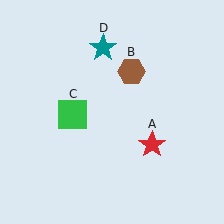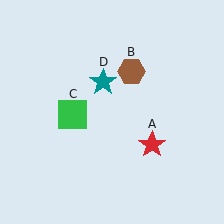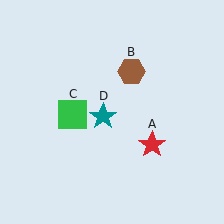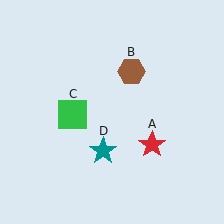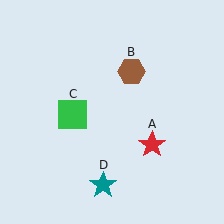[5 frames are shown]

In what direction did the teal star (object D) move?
The teal star (object D) moved down.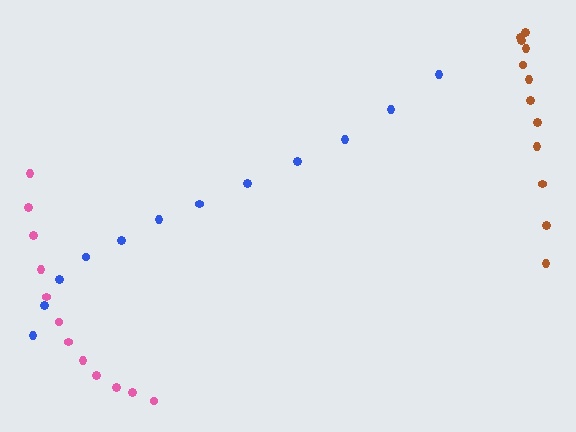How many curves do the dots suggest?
There are 3 distinct paths.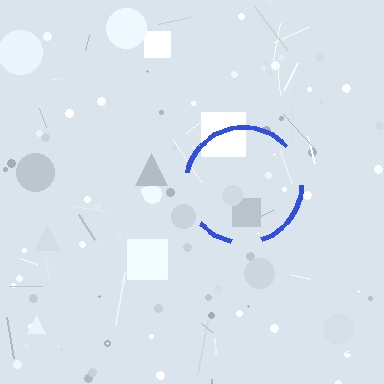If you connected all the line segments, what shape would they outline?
They would outline a circle.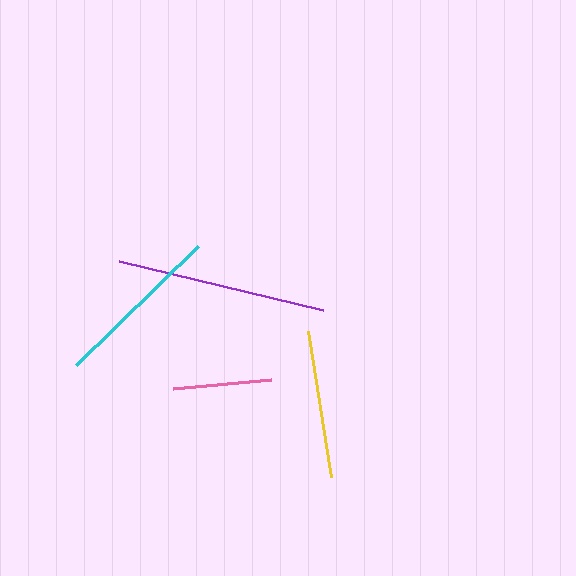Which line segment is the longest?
The purple line is the longest at approximately 210 pixels.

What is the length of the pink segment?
The pink segment is approximately 98 pixels long.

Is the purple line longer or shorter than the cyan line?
The purple line is longer than the cyan line.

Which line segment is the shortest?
The pink line is the shortest at approximately 98 pixels.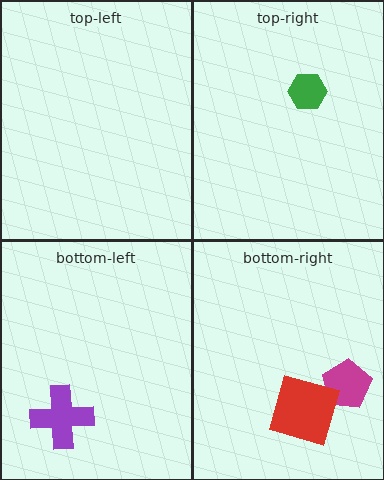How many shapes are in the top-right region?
1.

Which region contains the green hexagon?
The top-right region.